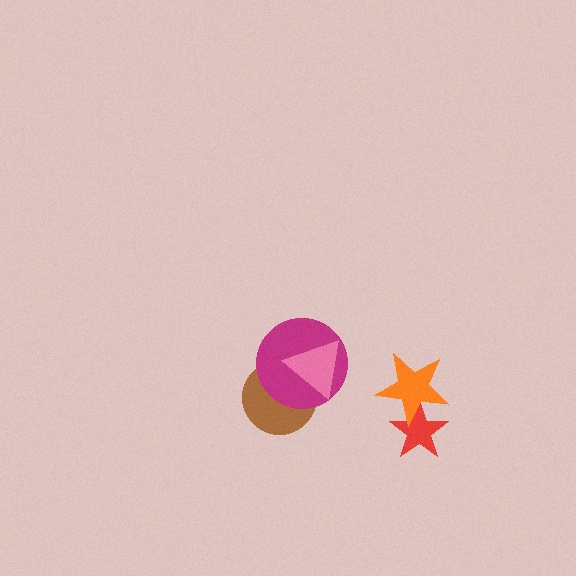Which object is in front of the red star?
The orange star is in front of the red star.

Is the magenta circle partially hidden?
Yes, it is partially covered by another shape.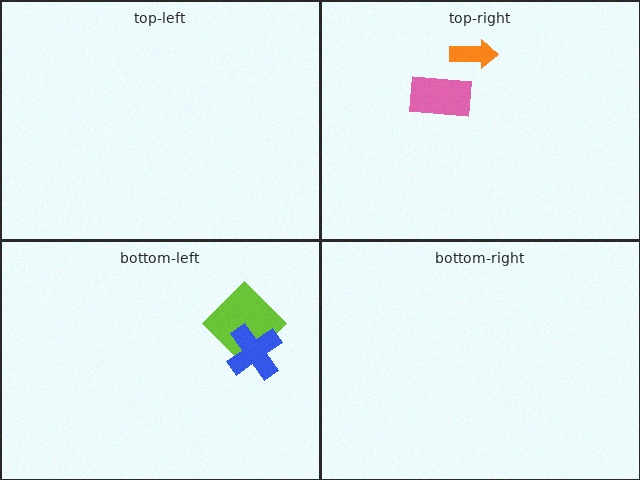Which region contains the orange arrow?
The top-right region.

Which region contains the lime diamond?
The bottom-left region.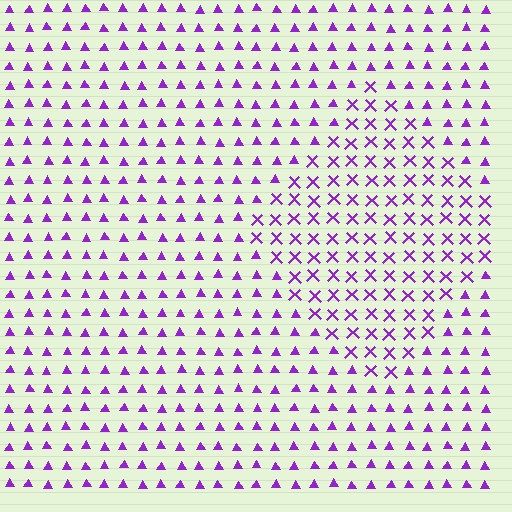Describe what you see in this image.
The image is filled with small purple elements arranged in a uniform grid. A diamond-shaped region contains X marks, while the surrounding area contains triangles. The boundary is defined purely by the change in element shape.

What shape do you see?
I see a diamond.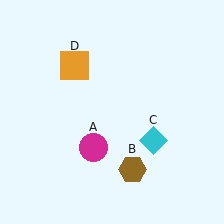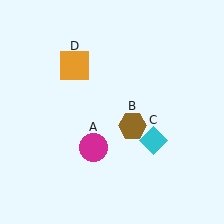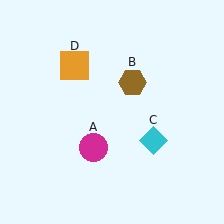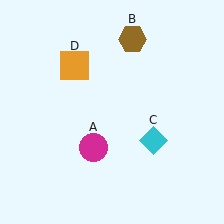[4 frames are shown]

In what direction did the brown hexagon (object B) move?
The brown hexagon (object B) moved up.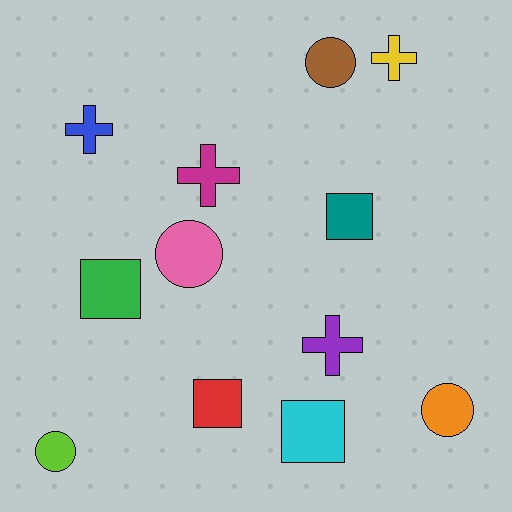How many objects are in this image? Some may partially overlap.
There are 12 objects.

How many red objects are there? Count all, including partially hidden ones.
There is 1 red object.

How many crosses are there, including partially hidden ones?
There are 4 crosses.